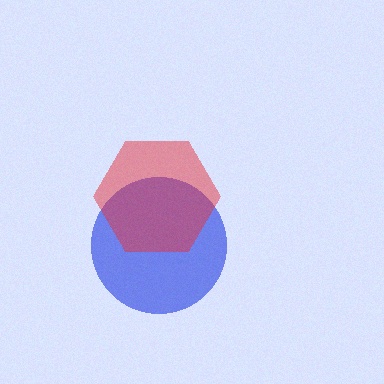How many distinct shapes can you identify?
There are 2 distinct shapes: a blue circle, a red hexagon.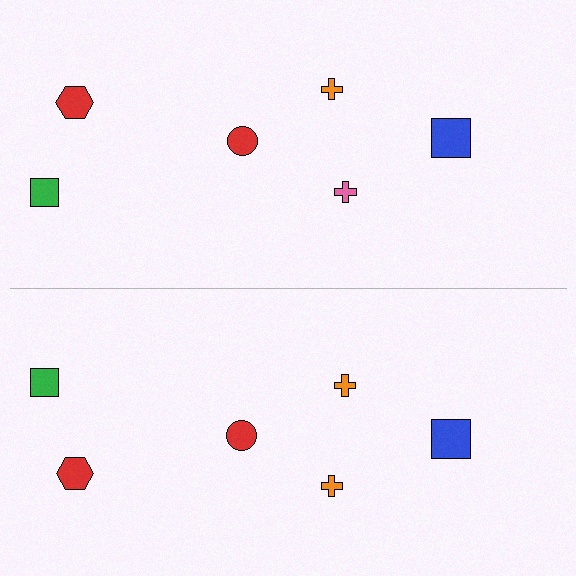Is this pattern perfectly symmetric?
No, the pattern is not perfectly symmetric. The orange cross on the bottom side breaks the symmetry — its mirror counterpart is pink.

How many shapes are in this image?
There are 12 shapes in this image.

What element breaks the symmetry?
The orange cross on the bottom side breaks the symmetry — its mirror counterpart is pink.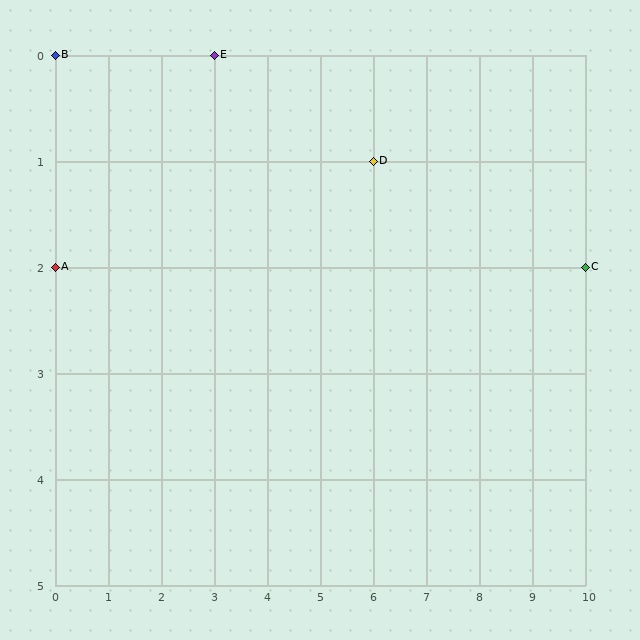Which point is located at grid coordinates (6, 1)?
Point D is at (6, 1).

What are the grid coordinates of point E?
Point E is at grid coordinates (3, 0).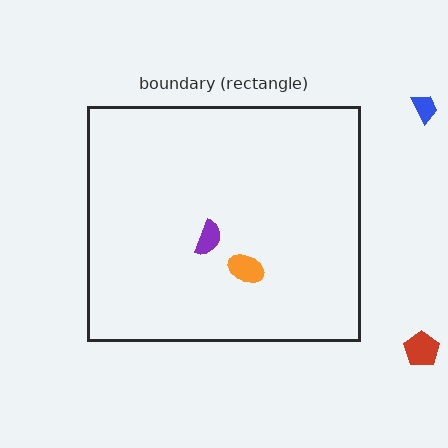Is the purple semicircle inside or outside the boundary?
Inside.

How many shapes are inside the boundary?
2 inside, 2 outside.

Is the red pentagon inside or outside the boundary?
Outside.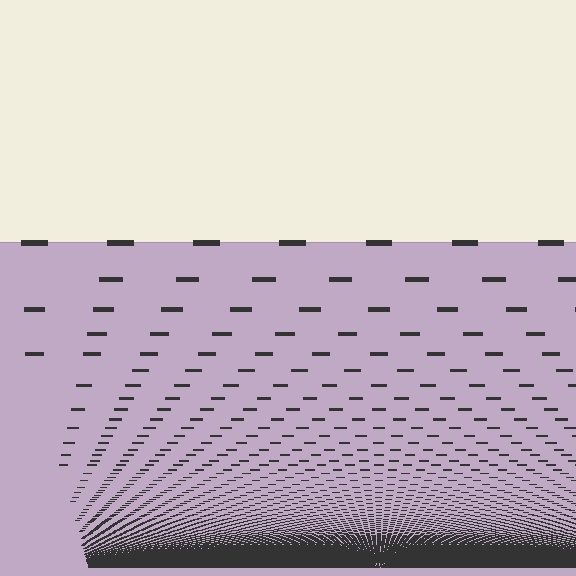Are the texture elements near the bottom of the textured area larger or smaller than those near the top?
Smaller. The gradient is inverted — elements near the bottom are smaller and denser.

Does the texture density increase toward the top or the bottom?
Density increases toward the bottom.